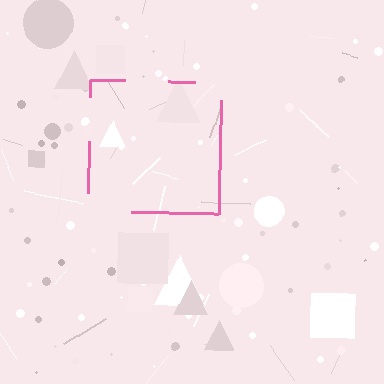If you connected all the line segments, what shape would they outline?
They would outline a square.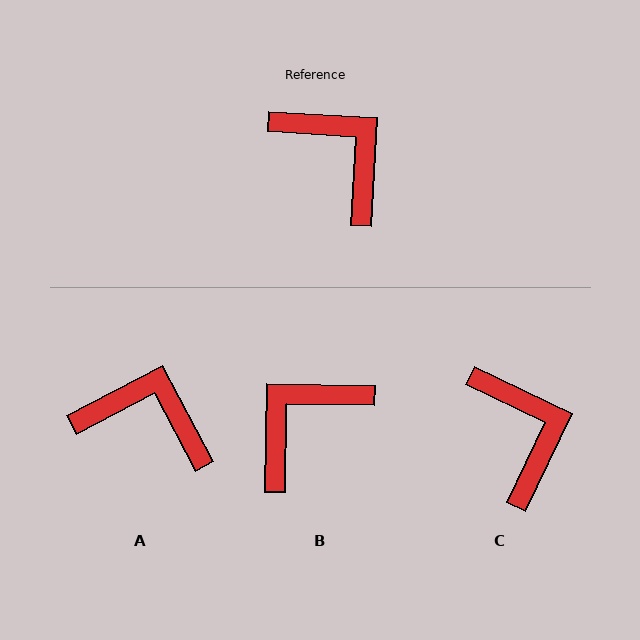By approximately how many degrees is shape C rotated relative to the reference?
Approximately 22 degrees clockwise.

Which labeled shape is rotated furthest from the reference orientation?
B, about 92 degrees away.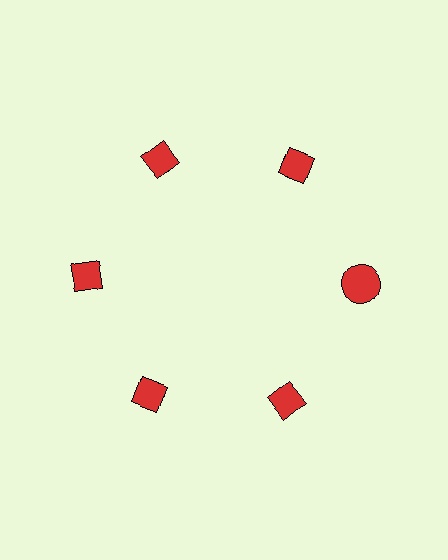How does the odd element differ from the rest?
It has a different shape: circle instead of diamond.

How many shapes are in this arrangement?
There are 6 shapes arranged in a ring pattern.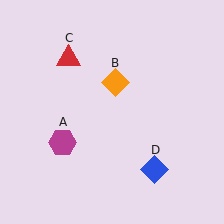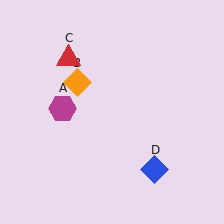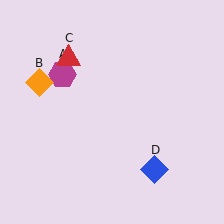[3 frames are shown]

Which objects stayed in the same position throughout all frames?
Red triangle (object C) and blue diamond (object D) remained stationary.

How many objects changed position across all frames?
2 objects changed position: magenta hexagon (object A), orange diamond (object B).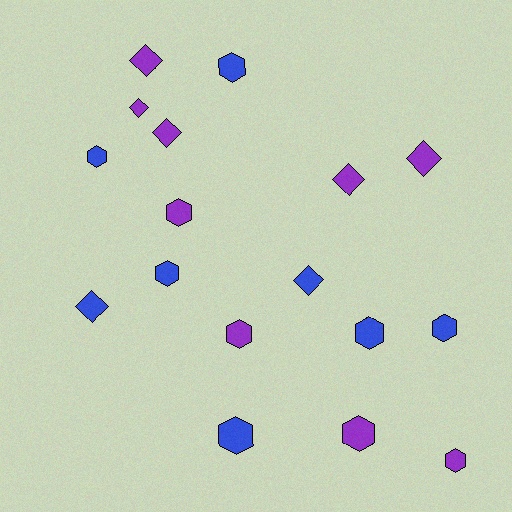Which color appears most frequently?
Purple, with 9 objects.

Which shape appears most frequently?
Hexagon, with 10 objects.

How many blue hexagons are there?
There are 6 blue hexagons.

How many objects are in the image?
There are 17 objects.